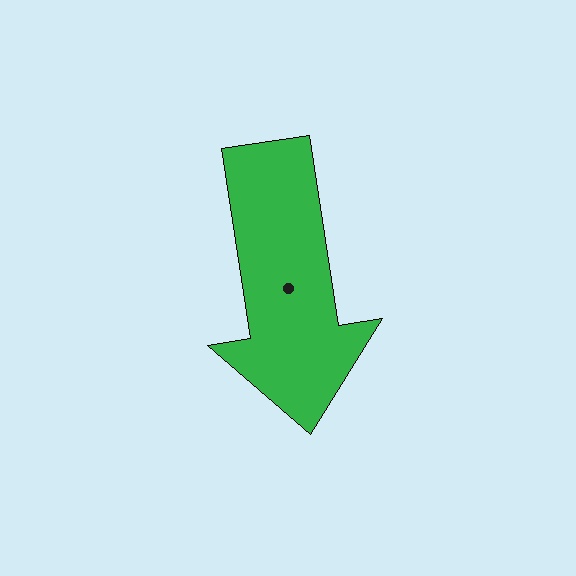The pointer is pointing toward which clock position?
Roughly 6 o'clock.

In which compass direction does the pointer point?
South.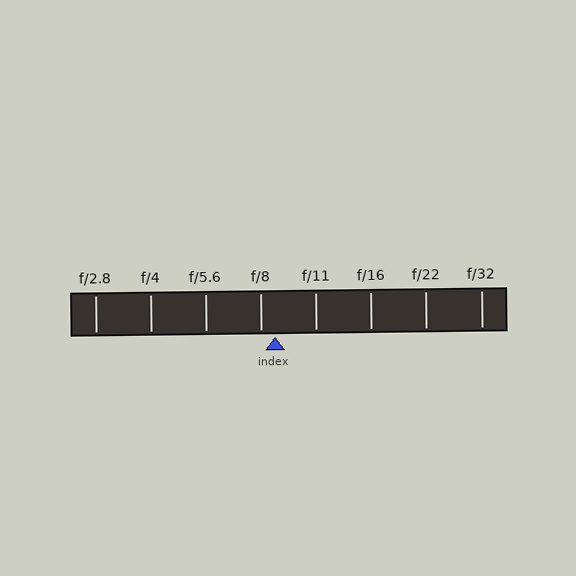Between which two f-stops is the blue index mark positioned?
The index mark is between f/8 and f/11.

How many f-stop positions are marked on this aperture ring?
There are 8 f-stop positions marked.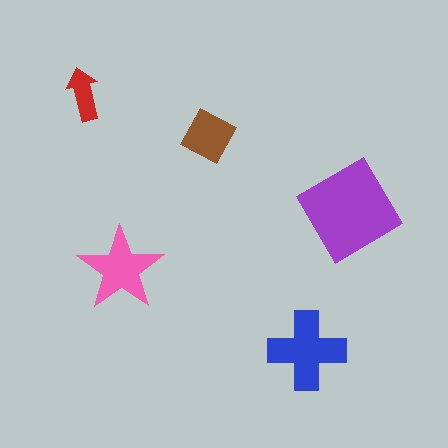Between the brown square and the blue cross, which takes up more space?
The blue cross.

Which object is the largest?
The purple diamond.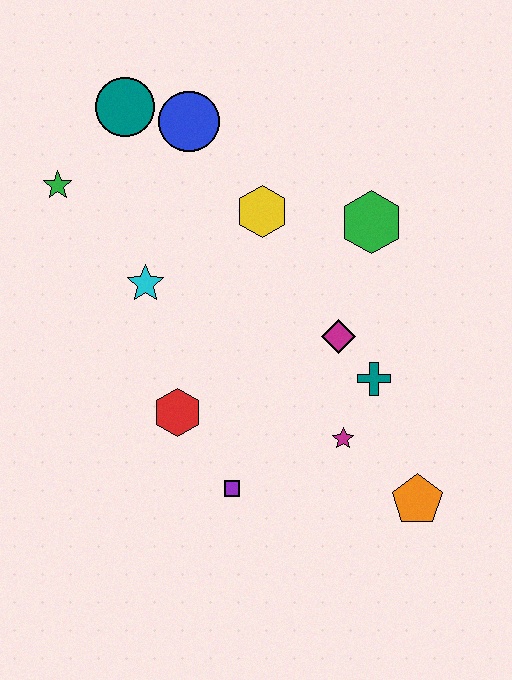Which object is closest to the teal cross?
The magenta diamond is closest to the teal cross.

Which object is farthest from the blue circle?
The orange pentagon is farthest from the blue circle.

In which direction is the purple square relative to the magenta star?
The purple square is to the left of the magenta star.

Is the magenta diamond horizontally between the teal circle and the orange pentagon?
Yes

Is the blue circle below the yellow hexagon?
No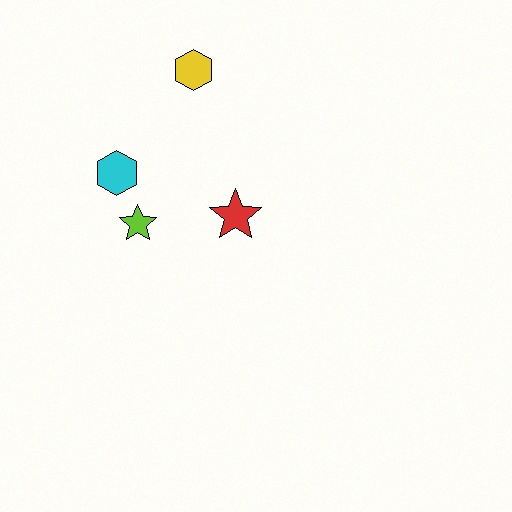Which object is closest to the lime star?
The cyan hexagon is closest to the lime star.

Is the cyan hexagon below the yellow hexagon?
Yes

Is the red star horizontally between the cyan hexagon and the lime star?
No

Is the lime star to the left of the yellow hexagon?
Yes